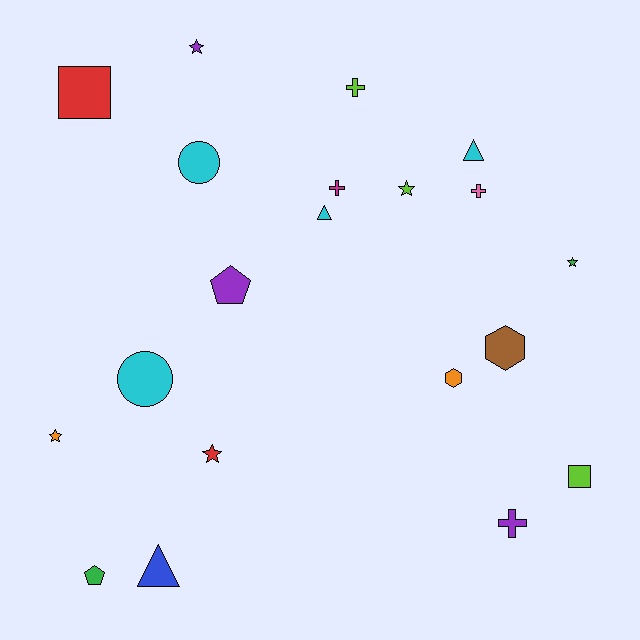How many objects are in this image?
There are 20 objects.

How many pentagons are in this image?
There are 2 pentagons.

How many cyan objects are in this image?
There are 4 cyan objects.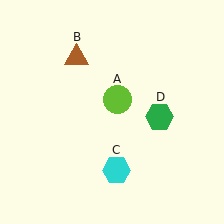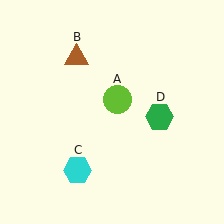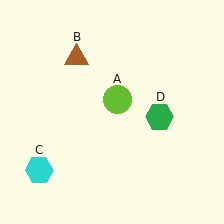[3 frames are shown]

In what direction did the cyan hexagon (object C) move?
The cyan hexagon (object C) moved left.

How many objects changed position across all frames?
1 object changed position: cyan hexagon (object C).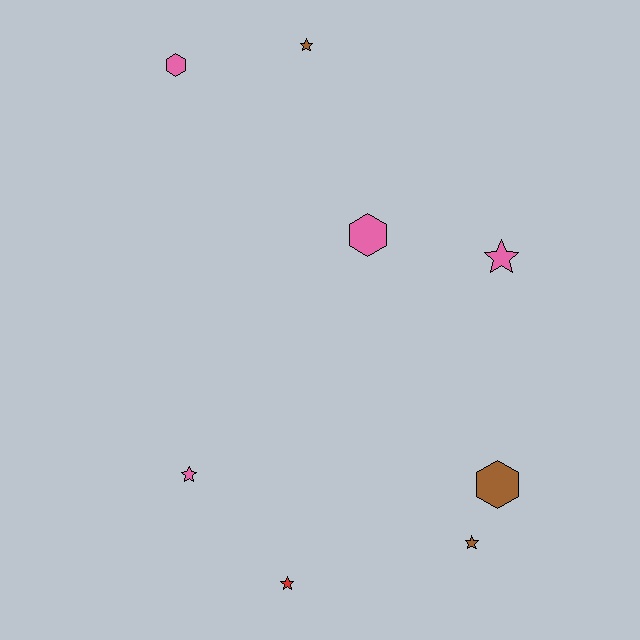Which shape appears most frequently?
Star, with 5 objects.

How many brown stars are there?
There are 2 brown stars.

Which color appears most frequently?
Pink, with 4 objects.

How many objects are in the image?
There are 8 objects.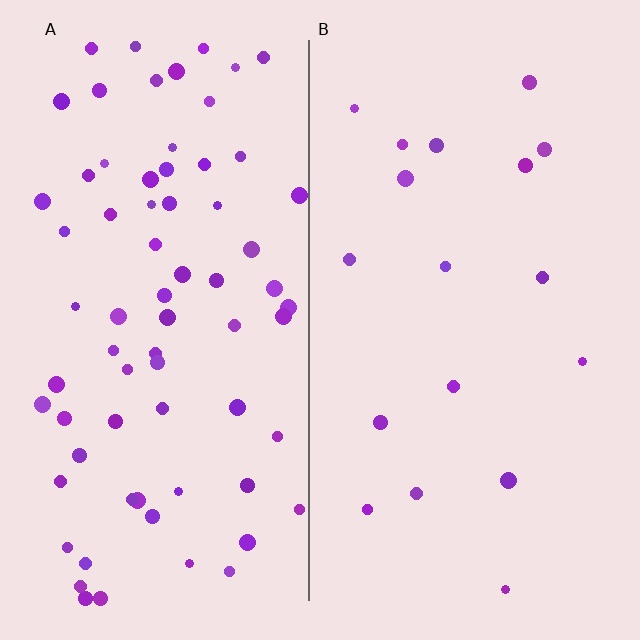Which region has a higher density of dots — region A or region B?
A (the left).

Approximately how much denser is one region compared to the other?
Approximately 4.0× — region A over region B.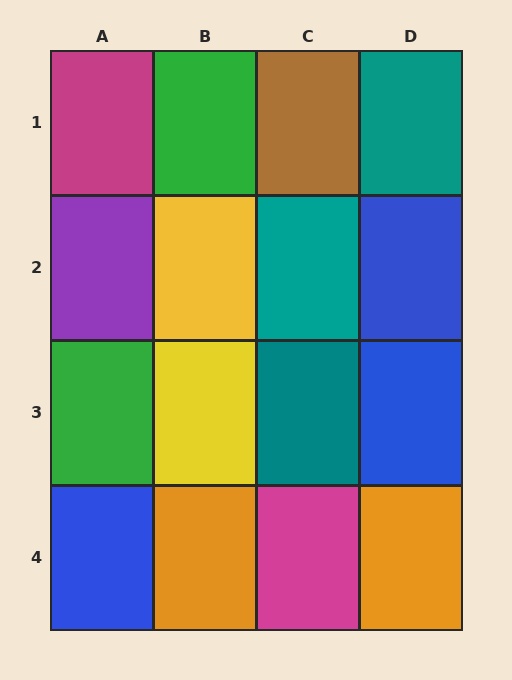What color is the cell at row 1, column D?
Teal.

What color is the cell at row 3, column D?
Blue.